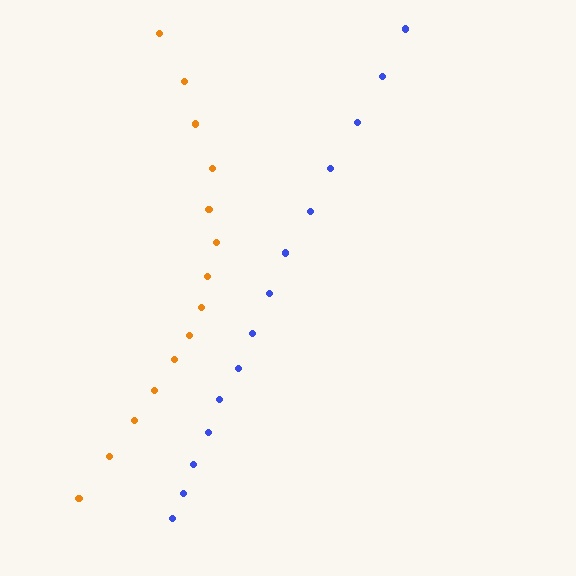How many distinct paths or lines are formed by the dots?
There are 2 distinct paths.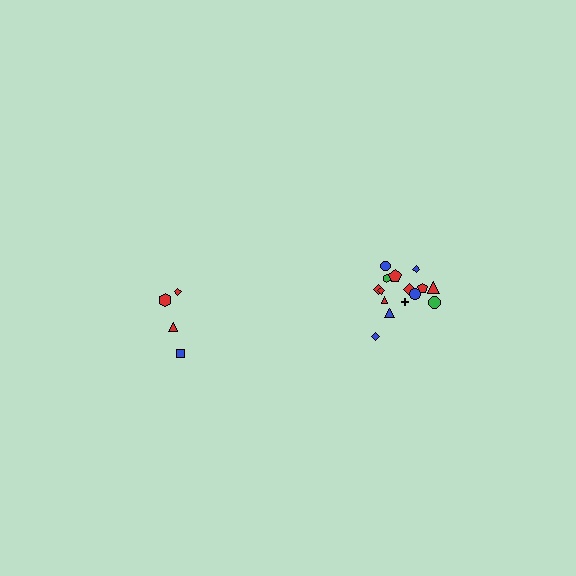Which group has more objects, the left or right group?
The right group.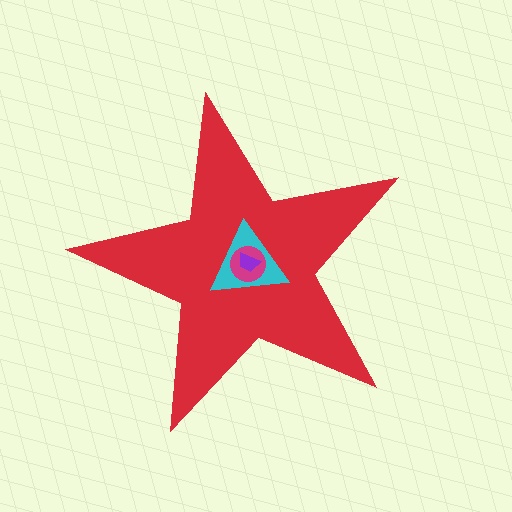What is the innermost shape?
The purple trapezoid.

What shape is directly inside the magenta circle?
The purple trapezoid.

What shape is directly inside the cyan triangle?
The magenta circle.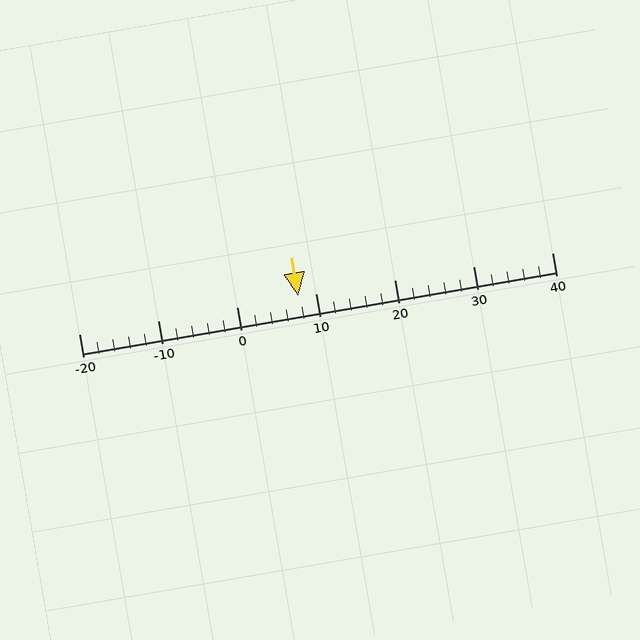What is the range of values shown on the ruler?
The ruler shows values from -20 to 40.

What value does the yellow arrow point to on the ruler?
The yellow arrow points to approximately 8.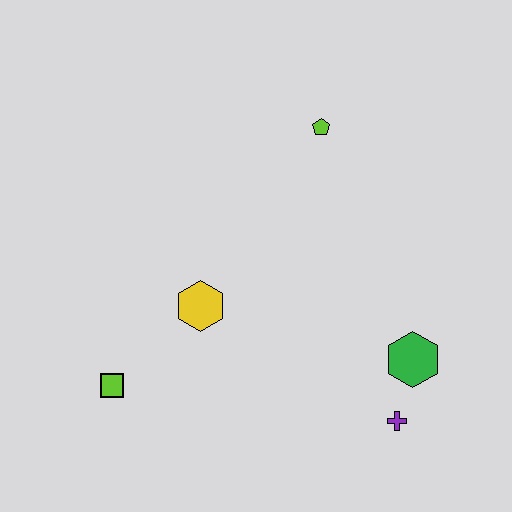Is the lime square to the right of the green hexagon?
No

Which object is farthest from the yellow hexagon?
The purple cross is farthest from the yellow hexagon.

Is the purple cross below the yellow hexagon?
Yes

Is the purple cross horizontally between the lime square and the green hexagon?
Yes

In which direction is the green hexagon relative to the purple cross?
The green hexagon is above the purple cross.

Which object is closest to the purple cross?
The green hexagon is closest to the purple cross.